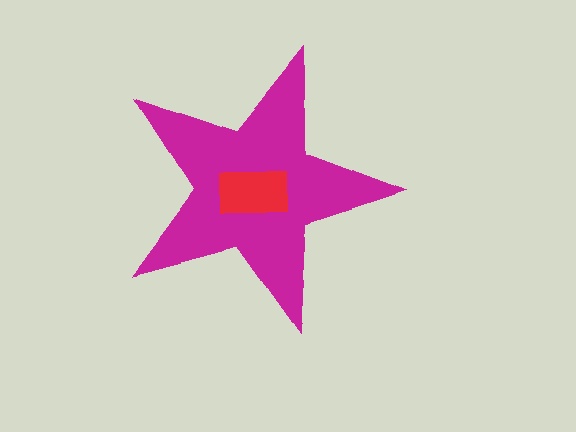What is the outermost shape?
The magenta star.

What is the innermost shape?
The red rectangle.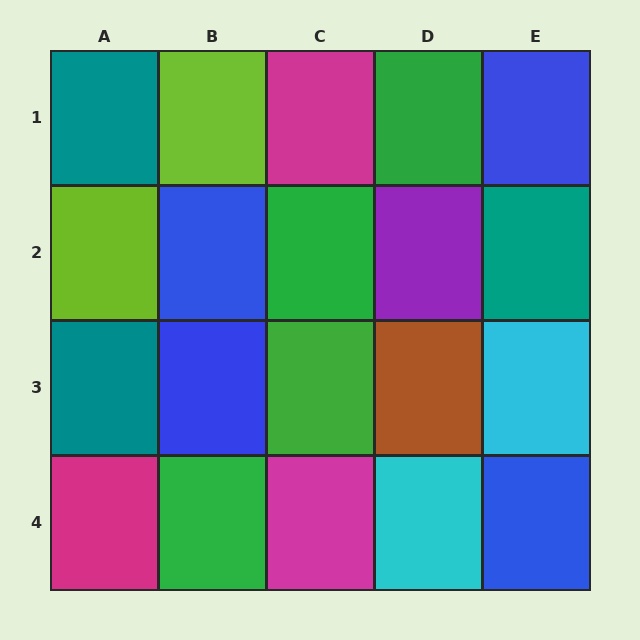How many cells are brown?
1 cell is brown.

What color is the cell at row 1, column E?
Blue.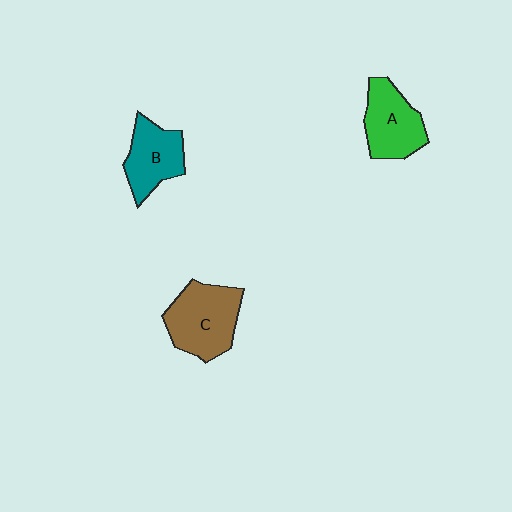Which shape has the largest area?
Shape C (brown).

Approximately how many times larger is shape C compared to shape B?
Approximately 1.3 times.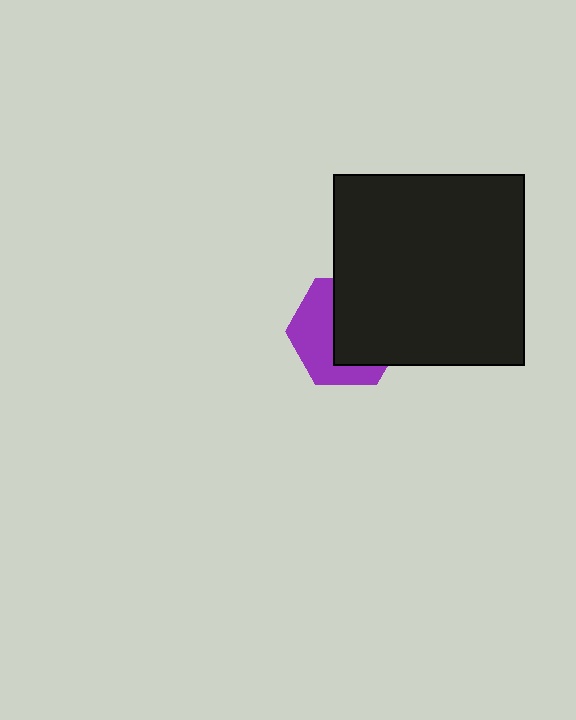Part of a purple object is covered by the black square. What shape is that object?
It is a hexagon.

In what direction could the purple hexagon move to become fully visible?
The purple hexagon could move toward the lower-left. That would shift it out from behind the black square entirely.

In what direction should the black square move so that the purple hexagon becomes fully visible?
The black square should move toward the upper-right. That is the shortest direction to clear the overlap and leave the purple hexagon fully visible.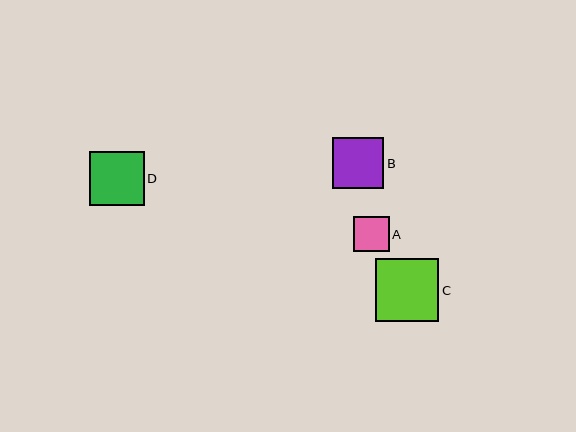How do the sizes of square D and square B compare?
Square D and square B are approximately the same size.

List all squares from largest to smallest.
From largest to smallest: C, D, B, A.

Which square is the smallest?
Square A is the smallest with a size of approximately 35 pixels.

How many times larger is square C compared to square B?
Square C is approximately 1.2 times the size of square B.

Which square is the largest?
Square C is the largest with a size of approximately 63 pixels.